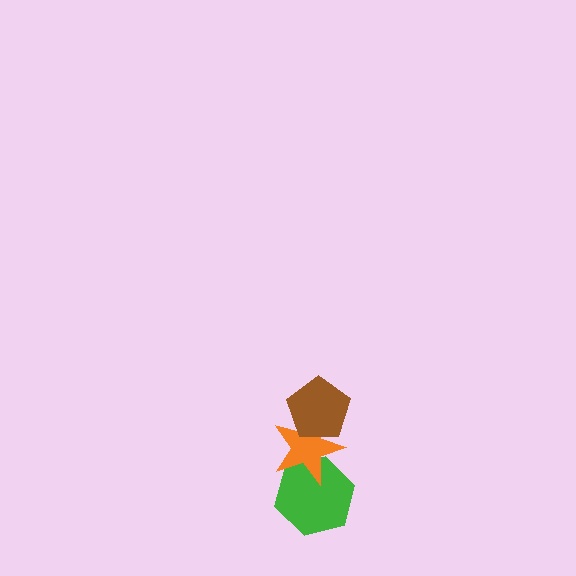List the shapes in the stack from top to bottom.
From top to bottom: the brown pentagon, the orange star, the green hexagon.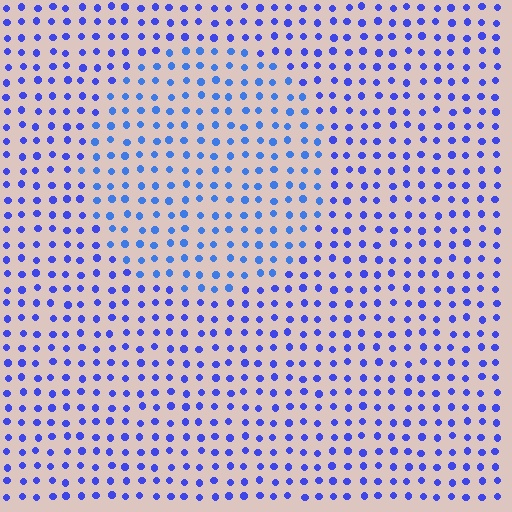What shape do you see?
I see a circle.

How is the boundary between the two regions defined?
The boundary is defined purely by a slight shift in hue (about 20 degrees). Spacing, size, and orientation are identical on both sides.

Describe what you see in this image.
The image is filled with small blue elements in a uniform arrangement. A circle-shaped region is visible where the elements are tinted to a slightly different hue, forming a subtle color boundary.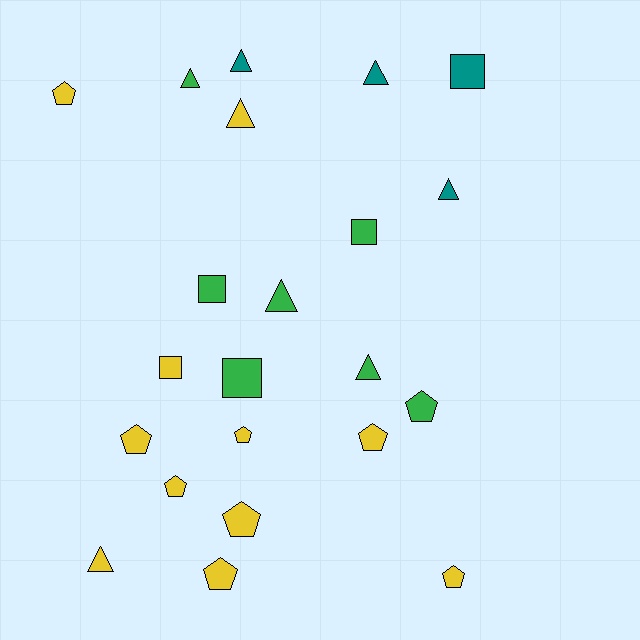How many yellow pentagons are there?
There are 8 yellow pentagons.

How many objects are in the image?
There are 22 objects.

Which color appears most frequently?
Yellow, with 11 objects.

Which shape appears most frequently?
Pentagon, with 9 objects.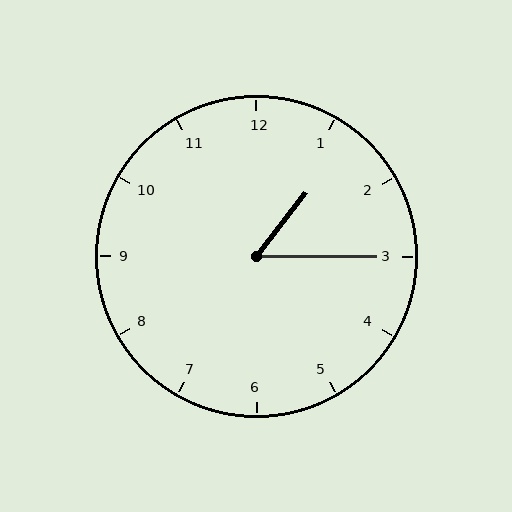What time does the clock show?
1:15.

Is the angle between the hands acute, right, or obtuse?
It is acute.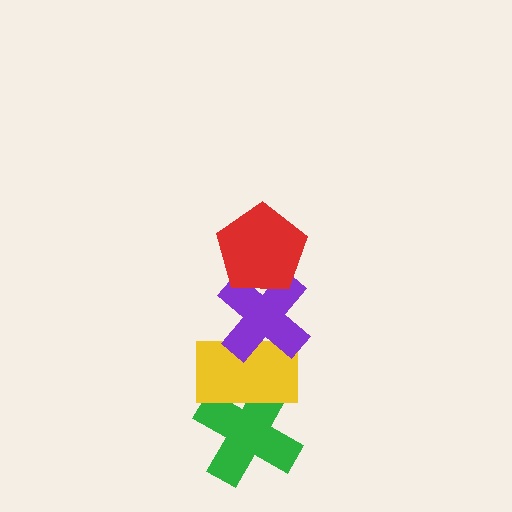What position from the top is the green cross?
The green cross is 4th from the top.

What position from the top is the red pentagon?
The red pentagon is 1st from the top.